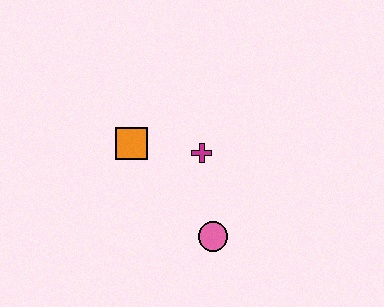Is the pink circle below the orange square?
Yes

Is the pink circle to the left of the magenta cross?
No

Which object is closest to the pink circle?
The magenta cross is closest to the pink circle.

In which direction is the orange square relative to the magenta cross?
The orange square is to the left of the magenta cross.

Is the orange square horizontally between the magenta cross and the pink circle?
No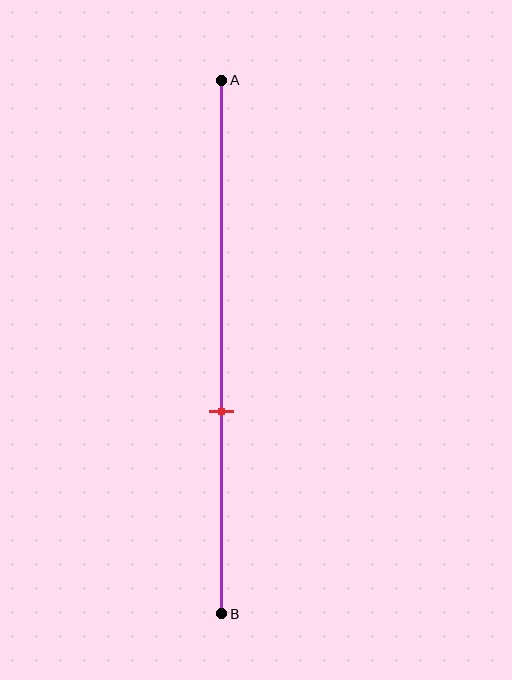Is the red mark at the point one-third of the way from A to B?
No, the mark is at about 60% from A, not at the 33% one-third point.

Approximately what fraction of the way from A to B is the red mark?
The red mark is approximately 60% of the way from A to B.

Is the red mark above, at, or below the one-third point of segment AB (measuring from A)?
The red mark is below the one-third point of segment AB.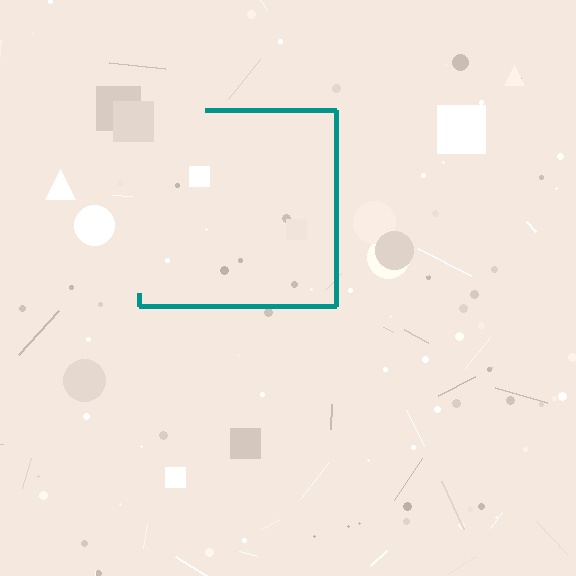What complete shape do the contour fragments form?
The contour fragments form a square.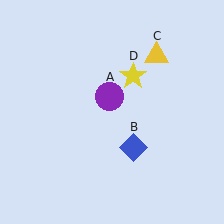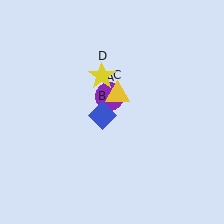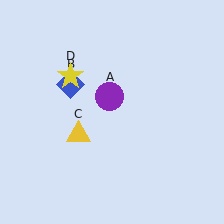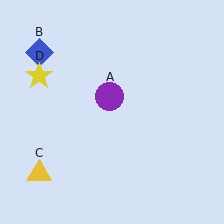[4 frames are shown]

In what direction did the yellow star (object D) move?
The yellow star (object D) moved left.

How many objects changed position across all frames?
3 objects changed position: blue diamond (object B), yellow triangle (object C), yellow star (object D).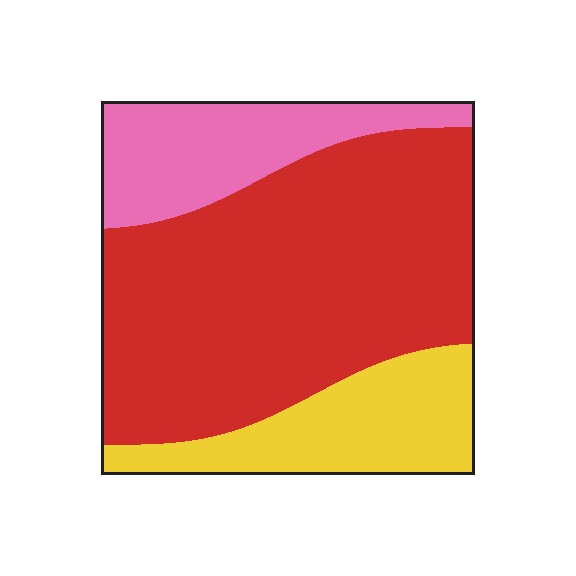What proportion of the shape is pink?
Pink covers 19% of the shape.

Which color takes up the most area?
Red, at roughly 60%.